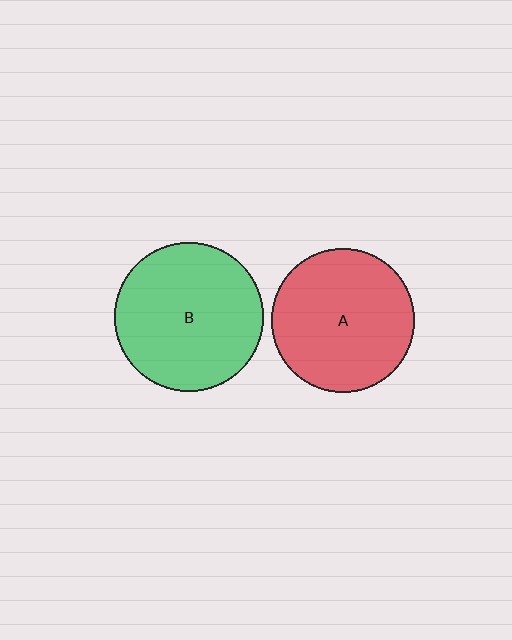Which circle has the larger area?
Circle B (green).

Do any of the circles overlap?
No, none of the circles overlap.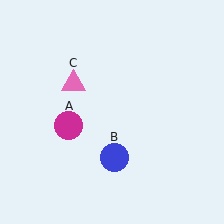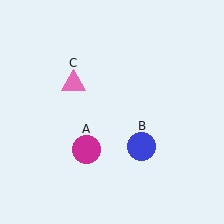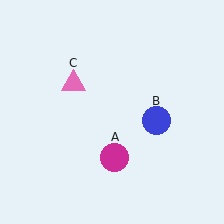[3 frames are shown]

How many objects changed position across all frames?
2 objects changed position: magenta circle (object A), blue circle (object B).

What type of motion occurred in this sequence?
The magenta circle (object A), blue circle (object B) rotated counterclockwise around the center of the scene.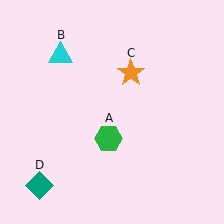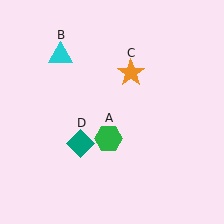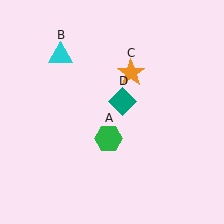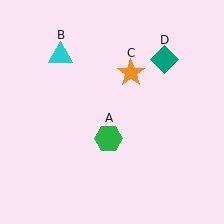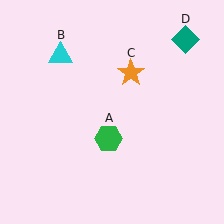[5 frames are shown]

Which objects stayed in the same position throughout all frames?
Green hexagon (object A) and cyan triangle (object B) and orange star (object C) remained stationary.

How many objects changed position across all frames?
1 object changed position: teal diamond (object D).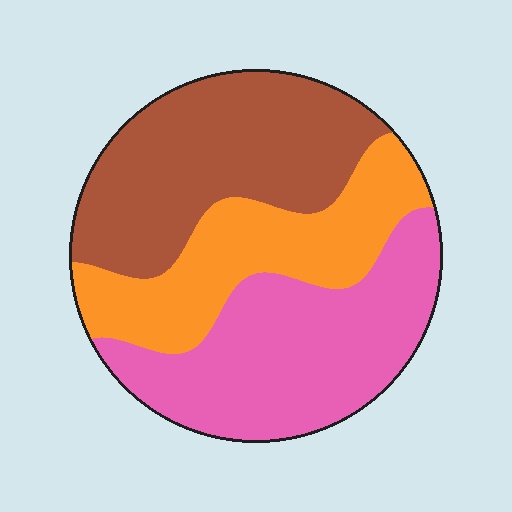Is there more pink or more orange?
Pink.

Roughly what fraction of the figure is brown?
Brown takes up about three eighths (3/8) of the figure.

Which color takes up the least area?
Orange, at roughly 25%.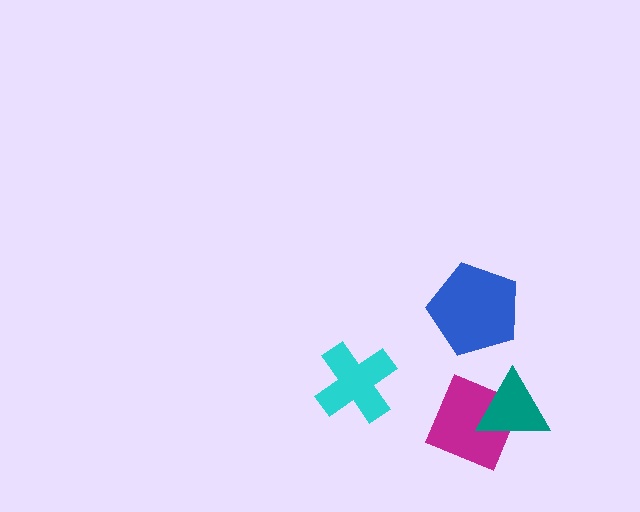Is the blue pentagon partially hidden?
No, no other shape covers it.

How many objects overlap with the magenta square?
1 object overlaps with the magenta square.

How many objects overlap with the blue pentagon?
0 objects overlap with the blue pentagon.